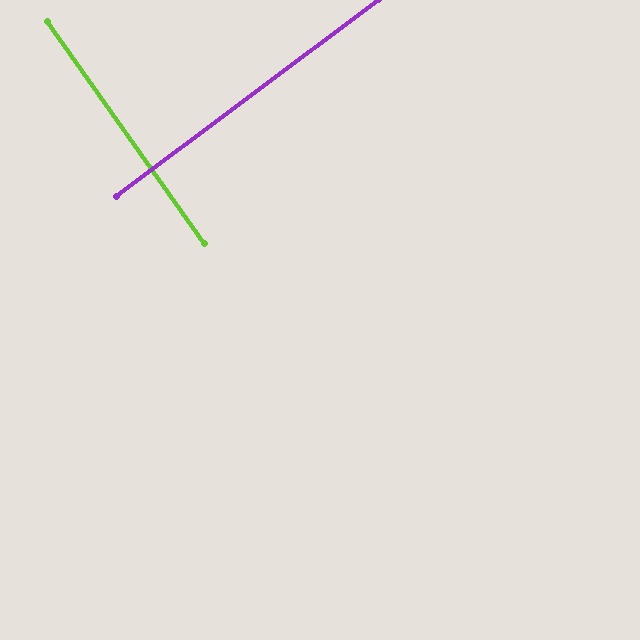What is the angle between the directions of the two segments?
Approximately 88 degrees.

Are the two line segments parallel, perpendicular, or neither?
Perpendicular — they meet at approximately 88°.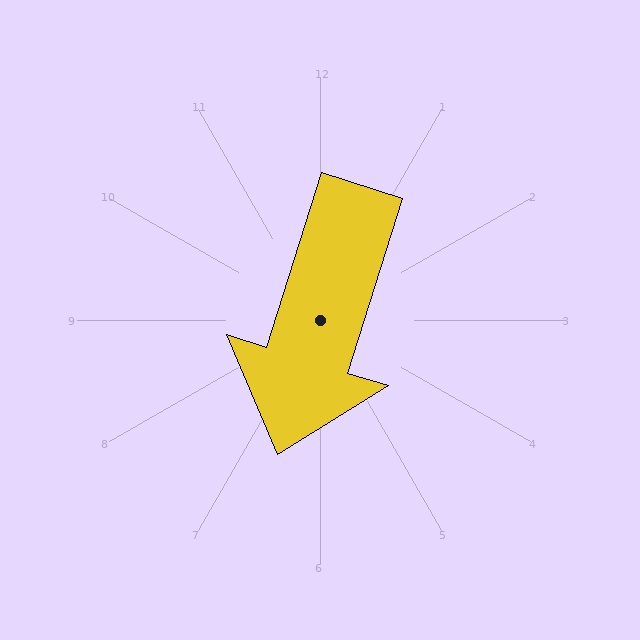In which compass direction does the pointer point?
South.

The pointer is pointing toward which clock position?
Roughly 7 o'clock.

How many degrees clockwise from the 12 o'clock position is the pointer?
Approximately 197 degrees.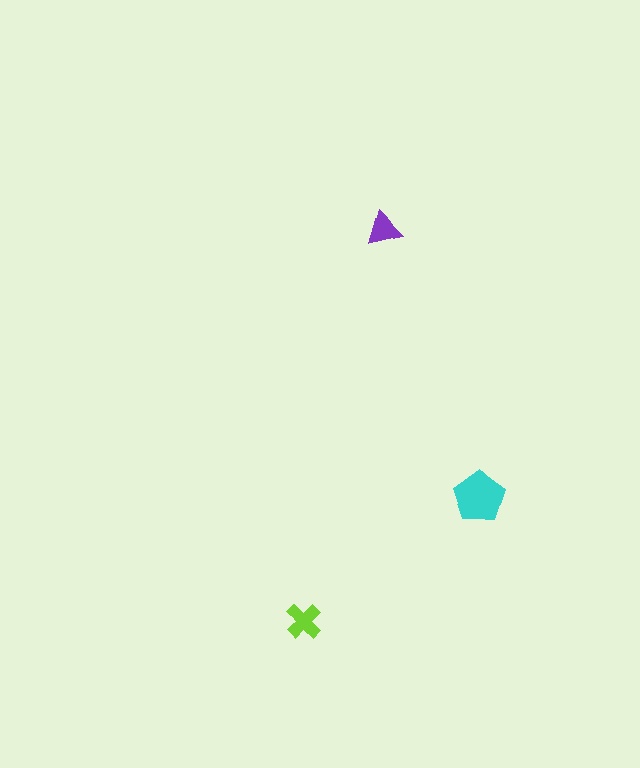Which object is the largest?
The cyan pentagon.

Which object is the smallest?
The purple triangle.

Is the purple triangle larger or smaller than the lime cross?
Smaller.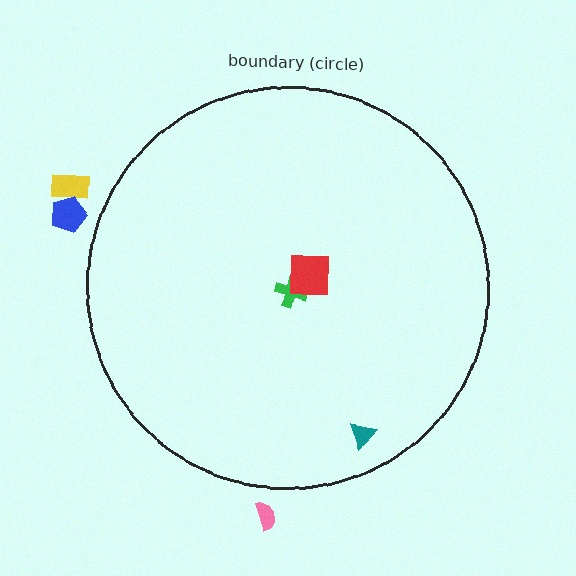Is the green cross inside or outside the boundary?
Inside.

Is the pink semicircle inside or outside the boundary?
Outside.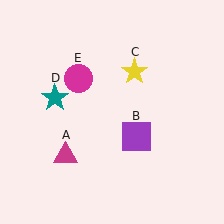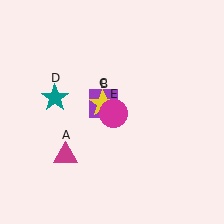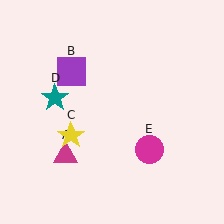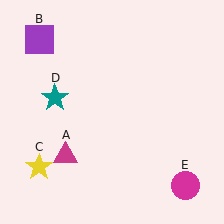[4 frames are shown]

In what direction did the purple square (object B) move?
The purple square (object B) moved up and to the left.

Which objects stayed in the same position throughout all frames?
Magenta triangle (object A) and teal star (object D) remained stationary.